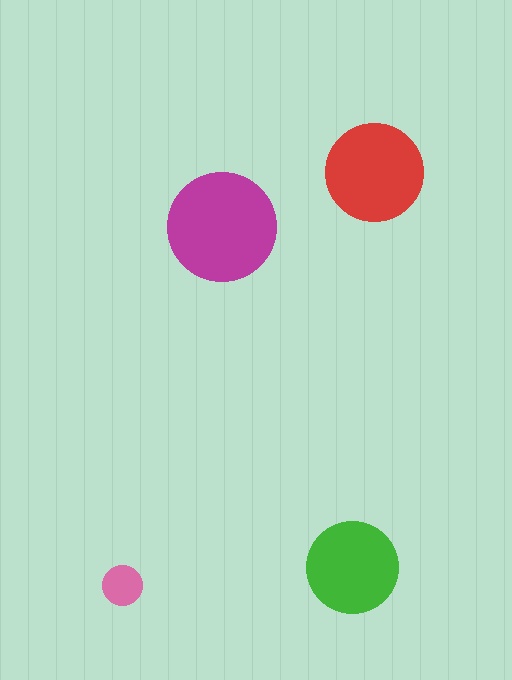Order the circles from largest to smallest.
the magenta one, the red one, the green one, the pink one.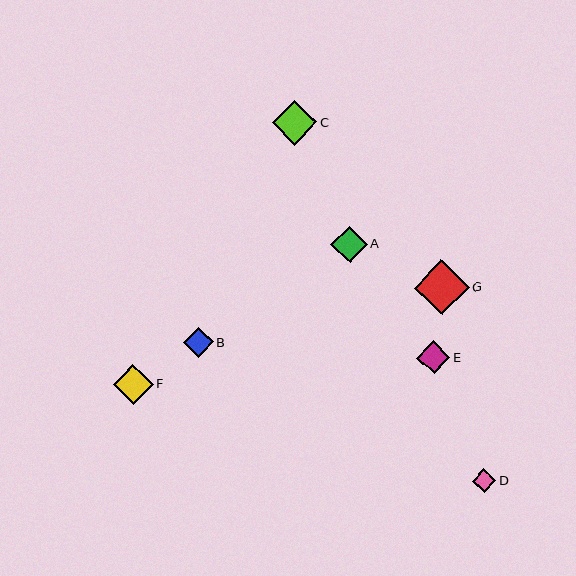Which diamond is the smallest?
Diamond D is the smallest with a size of approximately 23 pixels.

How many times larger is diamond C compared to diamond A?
Diamond C is approximately 1.2 times the size of diamond A.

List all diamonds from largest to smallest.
From largest to smallest: G, C, F, A, E, B, D.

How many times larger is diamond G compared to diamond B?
Diamond G is approximately 1.8 times the size of diamond B.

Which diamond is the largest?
Diamond G is the largest with a size of approximately 55 pixels.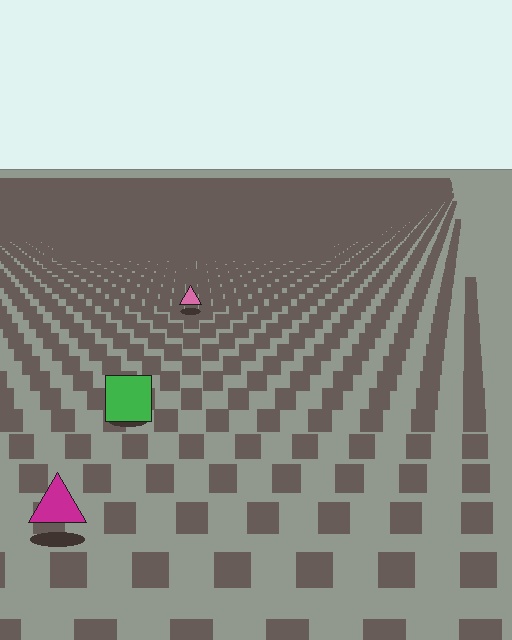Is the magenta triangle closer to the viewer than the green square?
Yes. The magenta triangle is closer — you can tell from the texture gradient: the ground texture is coarser near it.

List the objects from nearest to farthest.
From nearest to farthest: the magenta triangle, the green square, the pink triangle.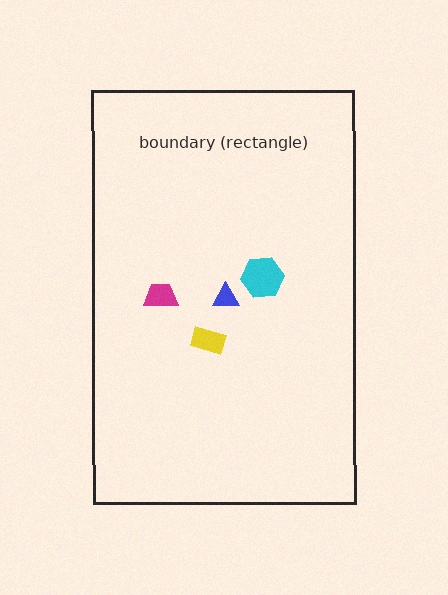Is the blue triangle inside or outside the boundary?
Inside.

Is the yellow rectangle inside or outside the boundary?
Inside.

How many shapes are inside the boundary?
4 inside, 0 outside.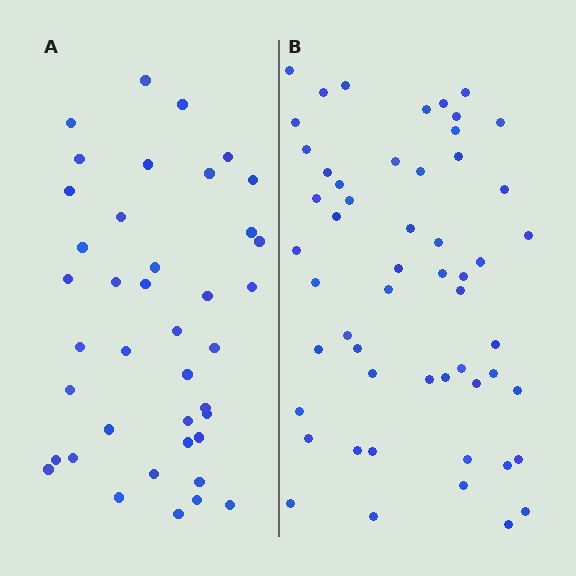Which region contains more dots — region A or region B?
Region B (the right region) has more dots.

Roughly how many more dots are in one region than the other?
Region B has approximately 15 more dots than region A.